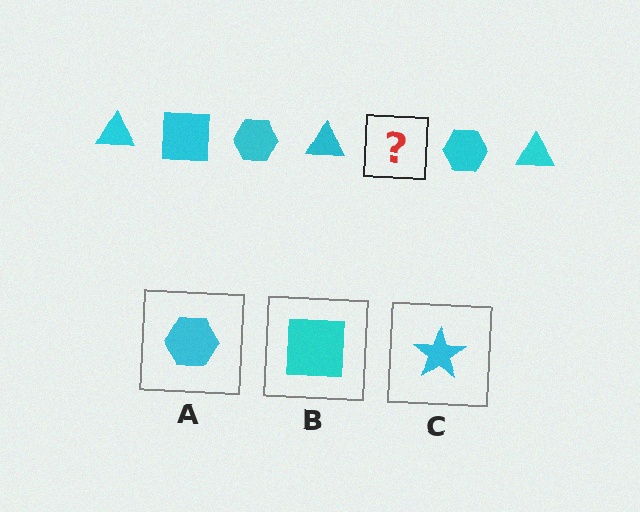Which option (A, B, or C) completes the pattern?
B.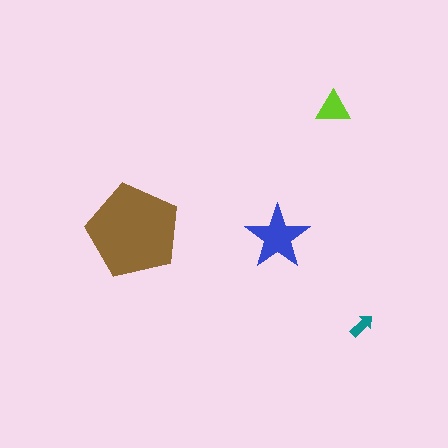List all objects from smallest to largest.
The teal arrow, the lime triangle, the blue star, the brown pentagon.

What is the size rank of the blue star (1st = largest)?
2nd.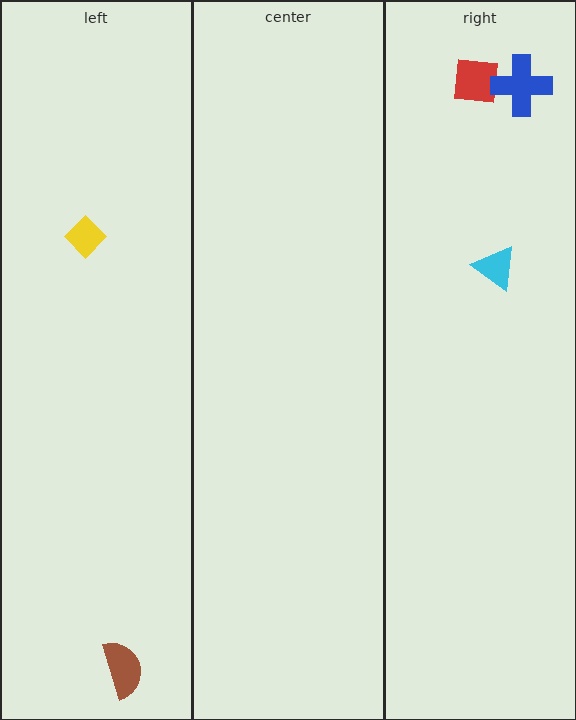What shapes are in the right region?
The red square, the cyan triangle, the blue cross.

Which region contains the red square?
The right region.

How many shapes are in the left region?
2.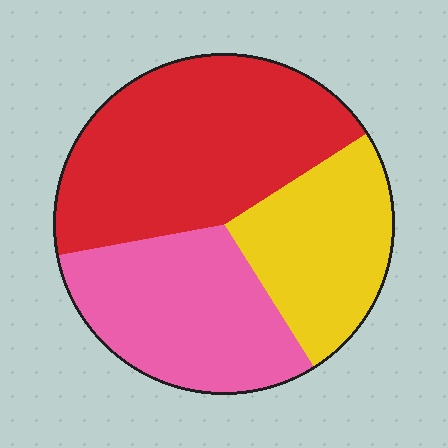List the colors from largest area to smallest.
From largest to smallest: red, pink, yellow.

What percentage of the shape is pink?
Pink takes up about one third (1/3) of the shape.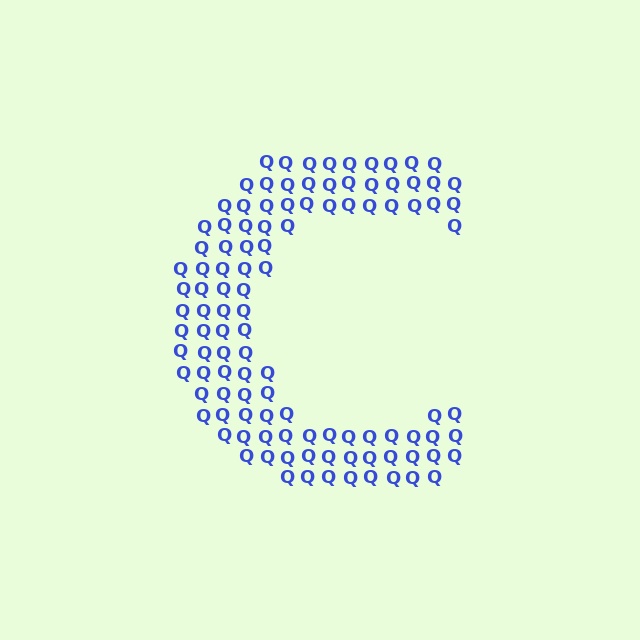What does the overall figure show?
The overall figure shows the letter C.